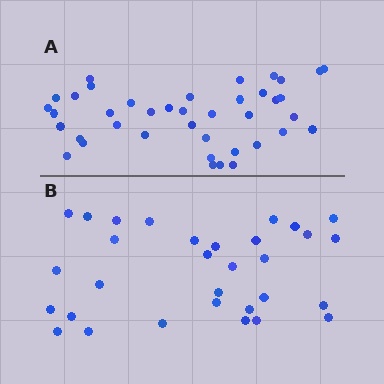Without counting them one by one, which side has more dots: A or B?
Region A (the top region) has more dots.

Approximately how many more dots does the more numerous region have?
Region A has roughly 8 or so more dots than region B.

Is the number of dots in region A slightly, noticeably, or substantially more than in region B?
Region A has noticeably more, but not dramatically so. The ratio is roughly 1.3 to 1.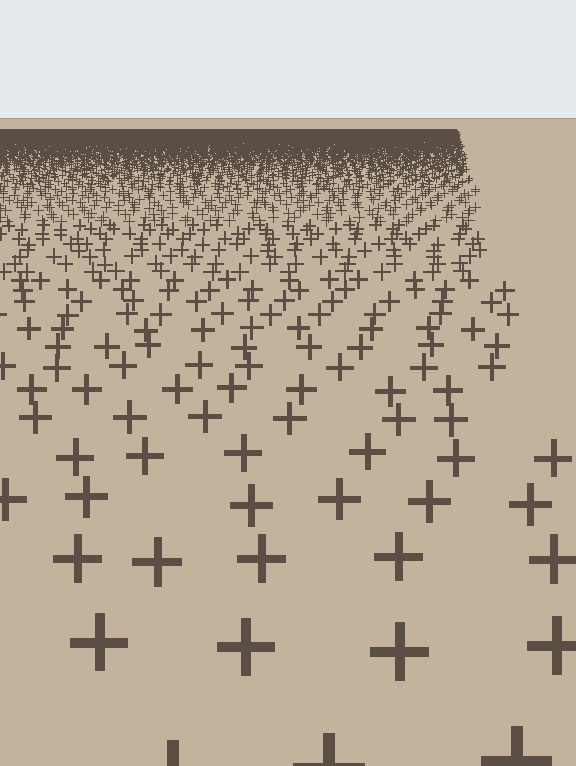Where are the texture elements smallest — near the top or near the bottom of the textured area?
Near the top.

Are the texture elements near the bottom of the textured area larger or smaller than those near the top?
Larger. Near the bottom, elements are closer to the viewer and appear at a bigger on-screen size.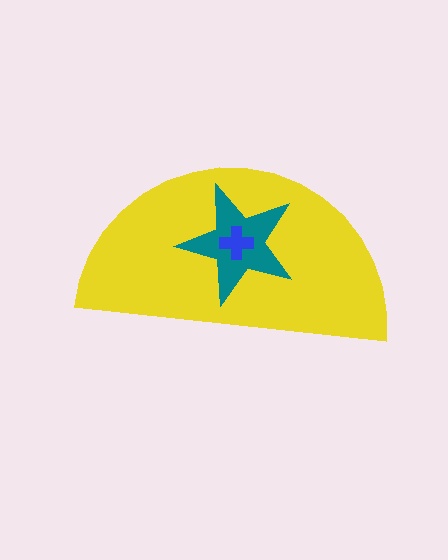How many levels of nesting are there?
3.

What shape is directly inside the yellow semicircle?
The teal star.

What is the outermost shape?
The yellow semicircle.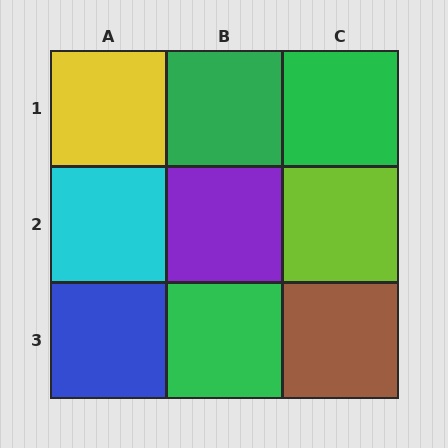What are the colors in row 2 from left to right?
Cyan, purple, lime.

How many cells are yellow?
1 cell is yellow.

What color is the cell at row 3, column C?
Brown.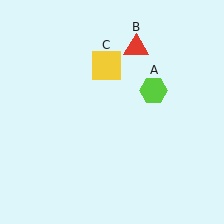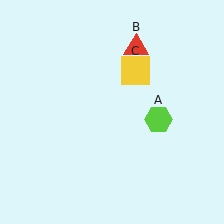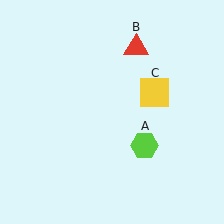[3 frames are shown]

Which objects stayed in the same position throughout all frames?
Red triangle (object B) remained stationary.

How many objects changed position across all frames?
2 objects changed position: lime hexagon (object A), yellow square (object C).